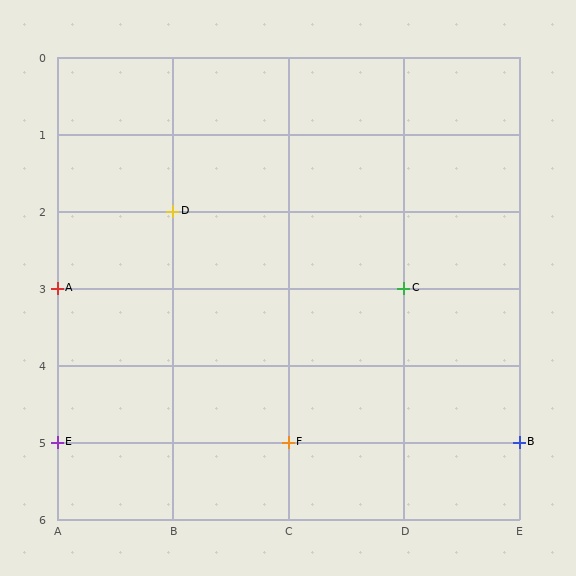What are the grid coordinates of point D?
Point D is at grid coordinates (B, 2).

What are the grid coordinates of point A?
Point A is at grid coordinates (A, 3).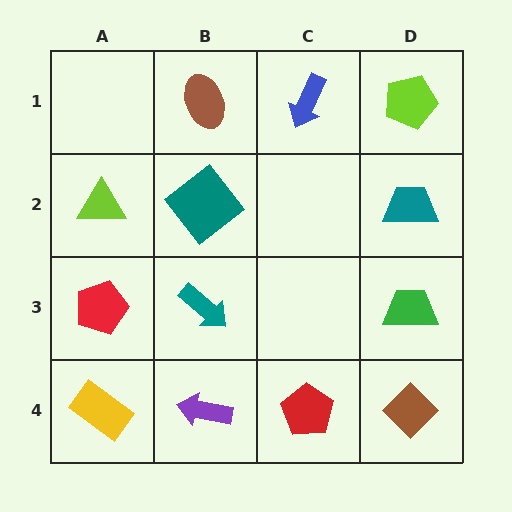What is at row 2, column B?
A teal diamond.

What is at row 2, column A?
A lime triangle.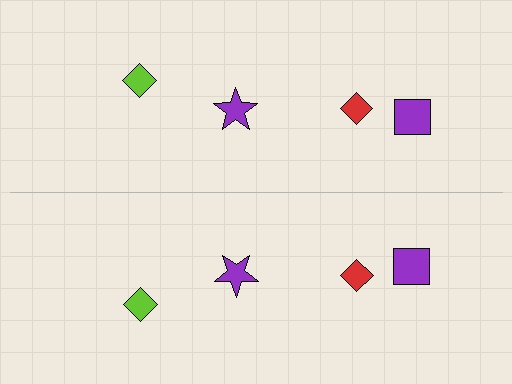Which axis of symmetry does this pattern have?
The pattern has a horizontal axis of symmetry running through the center of the image.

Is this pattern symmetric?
Yes, this pattern has bilateral (reflection) symmetry.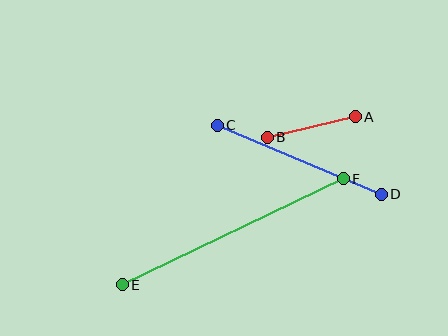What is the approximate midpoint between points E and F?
The midpoint is at approximately (233, 232) pixels.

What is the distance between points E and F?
The distance is approximately 245 pixels.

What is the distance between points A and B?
The distance is approximately 91 pixels.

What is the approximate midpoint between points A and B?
The midpoint is at approximately (311, 127) pixels.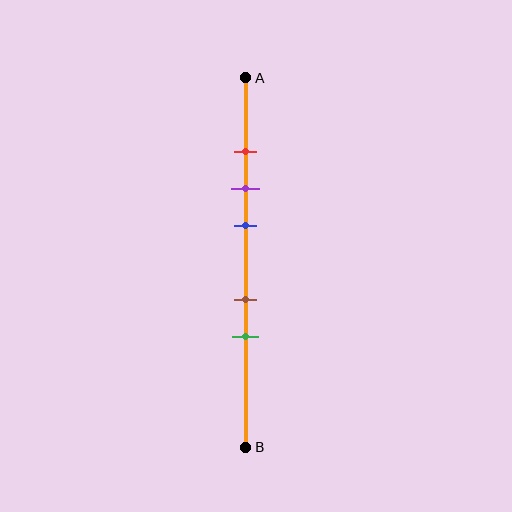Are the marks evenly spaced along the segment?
No, the marks are not evenly spaced.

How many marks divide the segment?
There are 5 marks dividing the segment.